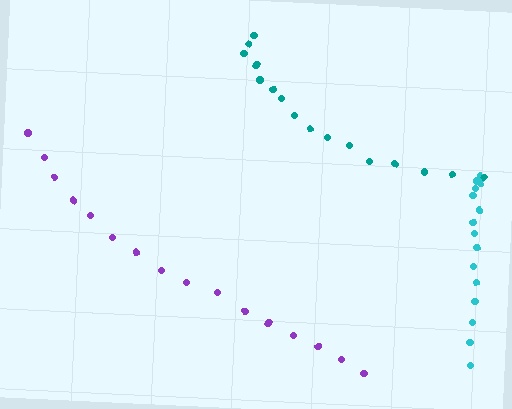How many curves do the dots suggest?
There are 3 distinct paths.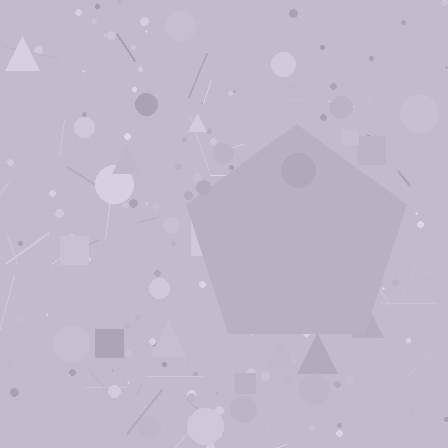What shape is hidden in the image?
A pentagon is hidden in the image.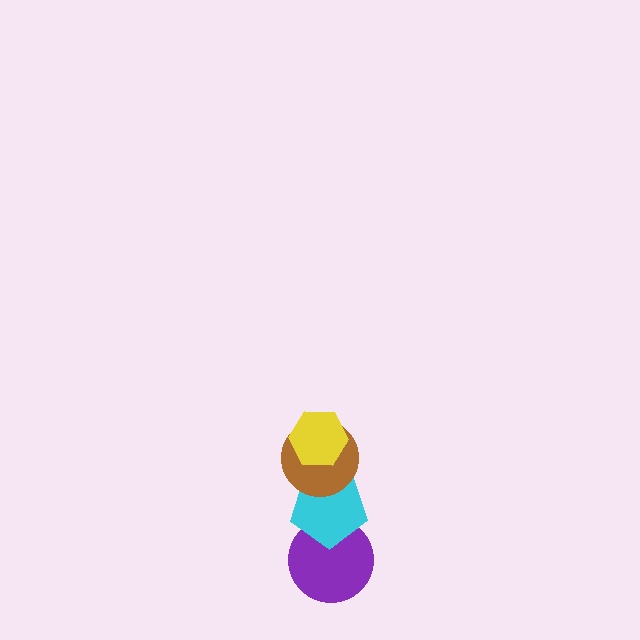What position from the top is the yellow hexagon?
The yellow hexagon is 1st from the top.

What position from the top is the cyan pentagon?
The cyan pentagon is 3rd from the top.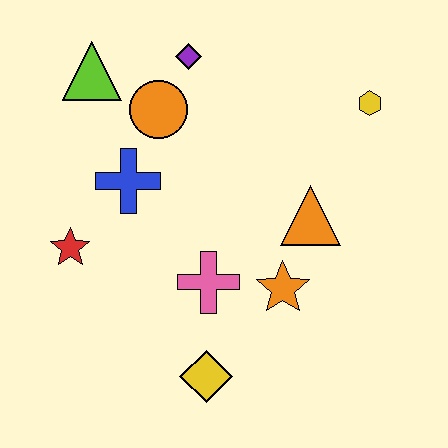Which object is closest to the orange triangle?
The orange star is closest to the orange triangle.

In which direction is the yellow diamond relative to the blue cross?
The yellow diamond is below the blue cross.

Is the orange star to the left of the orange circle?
No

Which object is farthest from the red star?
The yellow hexagon is farthest from the red star.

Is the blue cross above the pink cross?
Yes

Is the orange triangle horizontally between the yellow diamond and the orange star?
No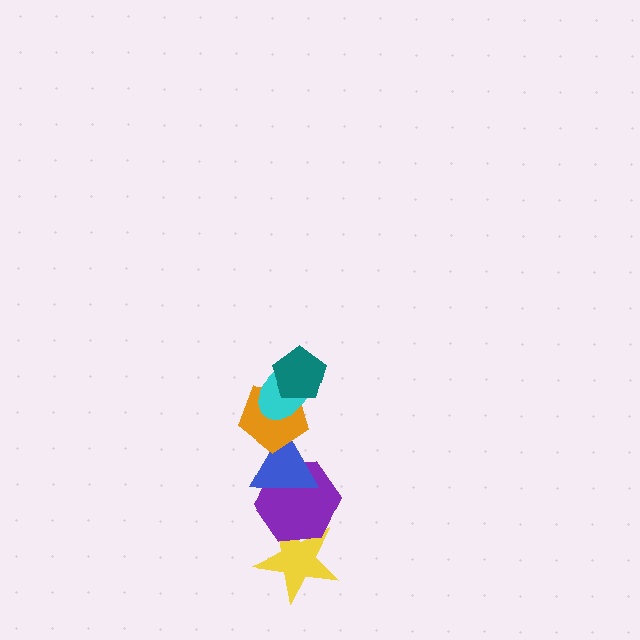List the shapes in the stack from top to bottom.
From top to bottom: the teal pentagon, the cyan ellipse, the orange pentagon, the blue triangle, the purple hexagon, the yellow star.